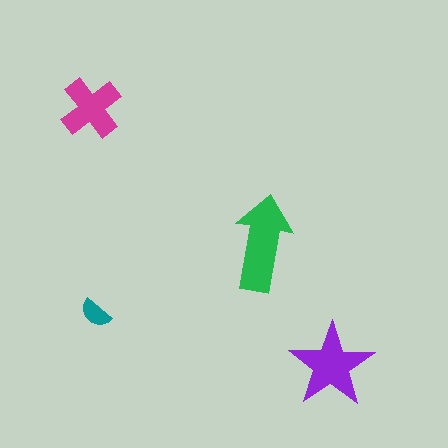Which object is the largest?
The green arrow.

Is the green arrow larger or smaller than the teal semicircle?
Larger.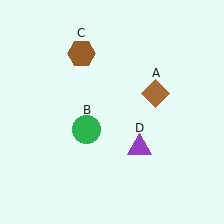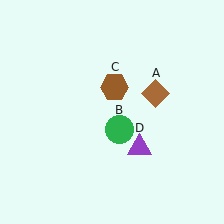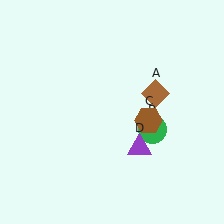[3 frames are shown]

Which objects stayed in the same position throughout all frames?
Brown diamond (object A) and purple triangle (object D) remained stationary.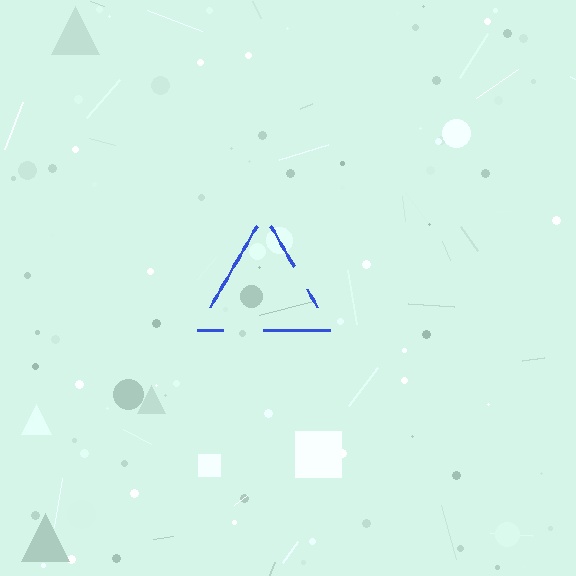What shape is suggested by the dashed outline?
The dashed outline suggests a triangle.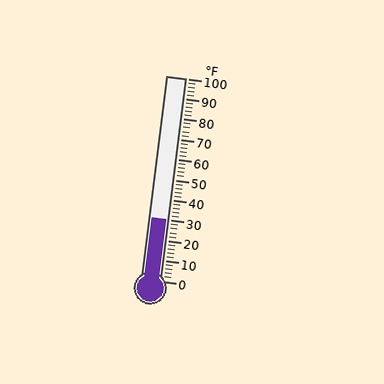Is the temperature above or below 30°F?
The temperature is at 30°F.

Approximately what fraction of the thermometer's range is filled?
The thermometer is filled to approximately 30% of its range.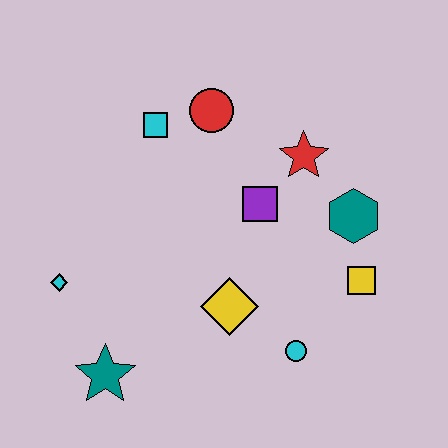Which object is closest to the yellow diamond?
The cyan circle is closest to the yellow diamond.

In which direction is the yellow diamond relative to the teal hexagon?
The yellow diamond is to the left of the teal hexagon.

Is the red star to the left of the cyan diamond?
No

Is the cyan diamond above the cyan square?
No